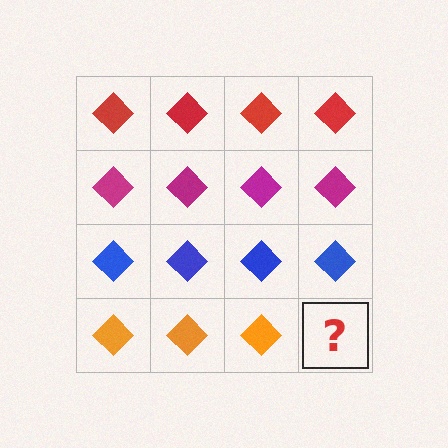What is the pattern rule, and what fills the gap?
The rule is that each row has a consistent color. The gap should be filled with an orange diamond.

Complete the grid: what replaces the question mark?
The question mark should be replaced with an orange diamond.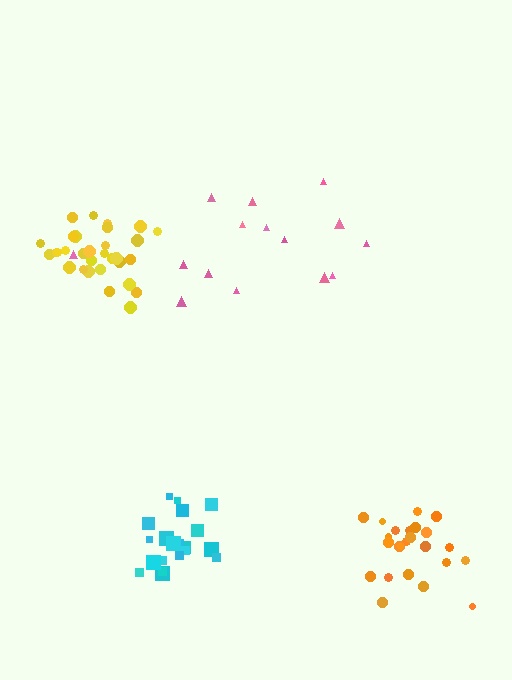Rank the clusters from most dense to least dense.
orange, cyan, yellow, pink.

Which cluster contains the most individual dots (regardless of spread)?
Yellow (31).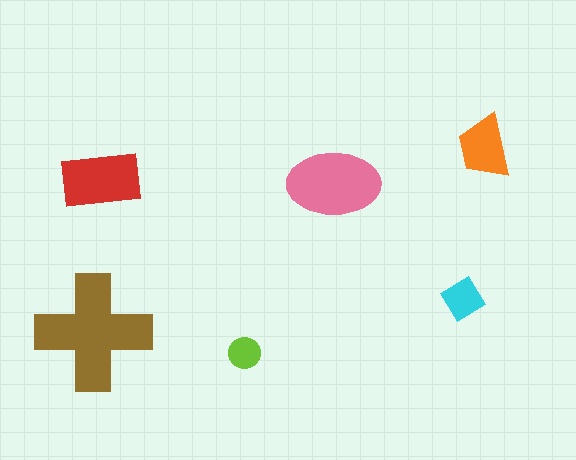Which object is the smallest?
The lime circle.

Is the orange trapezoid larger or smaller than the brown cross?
Smaller.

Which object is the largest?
The brown cross.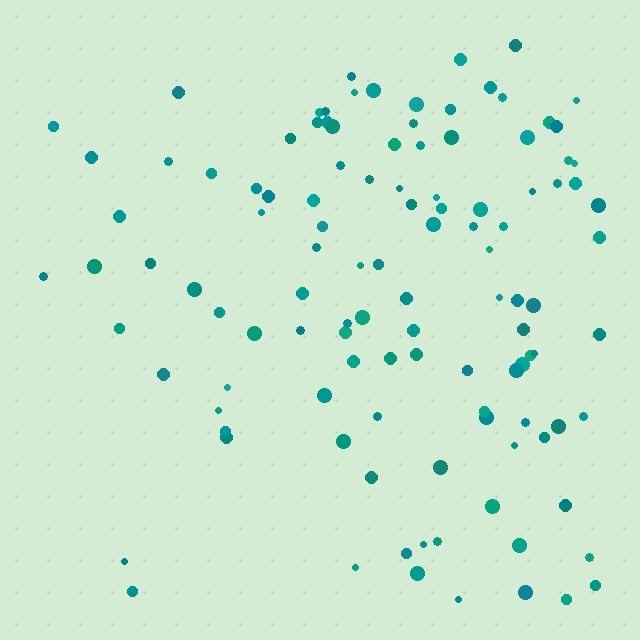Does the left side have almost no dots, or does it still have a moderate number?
Still a moderate number, just noticeably fewer than the right.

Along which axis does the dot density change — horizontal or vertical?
Horizontal.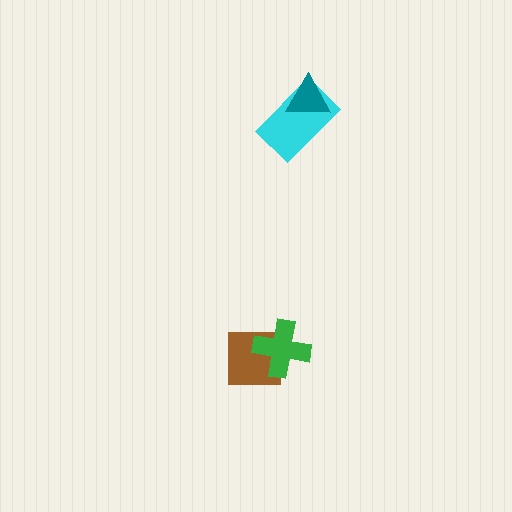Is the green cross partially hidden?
No, no other shape covers it.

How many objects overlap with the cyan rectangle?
1 object overlaps with the cyan rectangle.